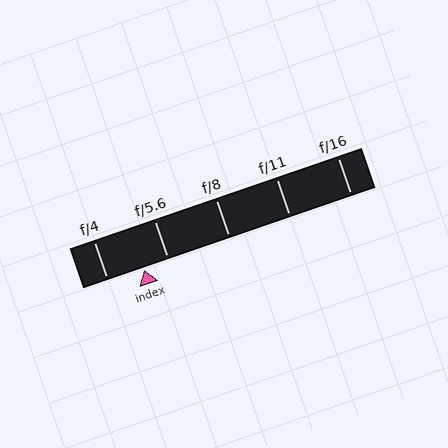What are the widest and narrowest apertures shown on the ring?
The widest aperture shown is f/4 and the narrowest is f/16.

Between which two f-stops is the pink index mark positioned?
The index mark is between f/4 and f/5.6.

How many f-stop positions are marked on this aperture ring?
There are 5 f-stop positions marked.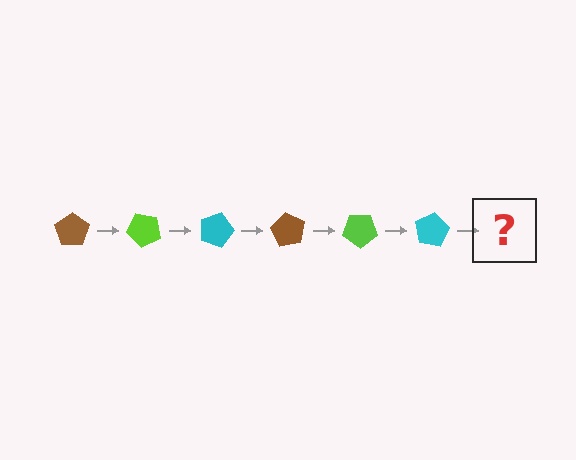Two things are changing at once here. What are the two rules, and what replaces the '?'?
The two rules are that it rotates 45 degrees each step and the color cycles through brown, lime, and cyan. The '?' should be a brown pentagon, rotated 270 degrees from the start.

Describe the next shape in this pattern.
It should be a brown pentagon, rotated 270 degrees from the start.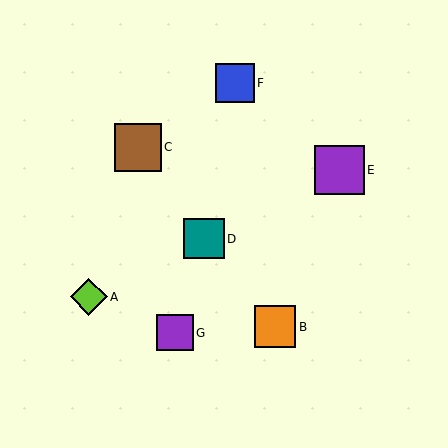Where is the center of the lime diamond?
The center of the lime diamond is at (89, 297).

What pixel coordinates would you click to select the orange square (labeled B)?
Click at (275, 327) to select the orange square B.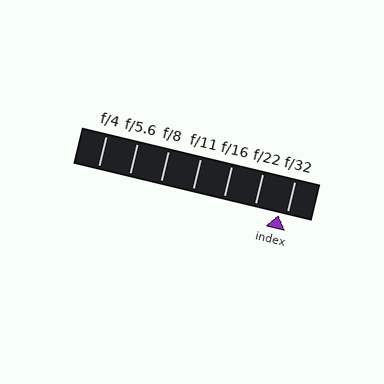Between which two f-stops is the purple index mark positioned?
The index mark is between f/22 and f/32.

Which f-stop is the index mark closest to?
The index mark is closest to f/32.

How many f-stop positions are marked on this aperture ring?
There are 7 f-stop positions marked.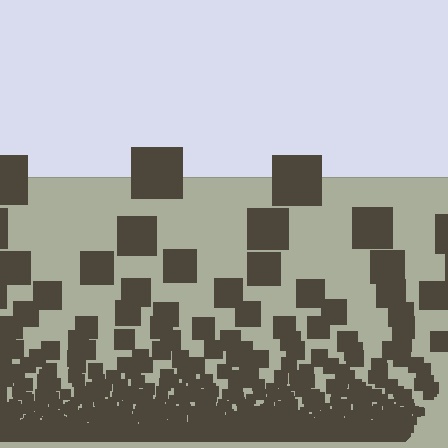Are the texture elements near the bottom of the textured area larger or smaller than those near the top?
Smaller. The gradient is inverted — elements near the bottom are smaller and denser.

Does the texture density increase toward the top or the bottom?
Density increases toward the bottom.